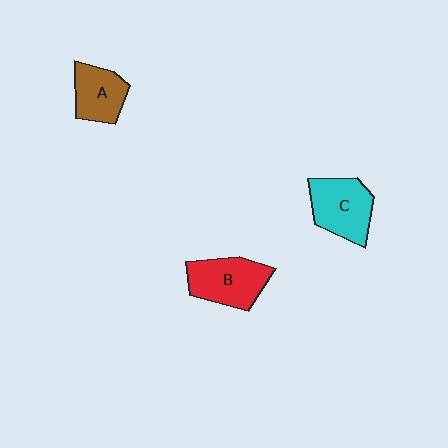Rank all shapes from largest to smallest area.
From largest to smallest: B (red), C (cyan), A (brown).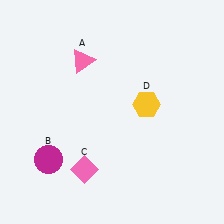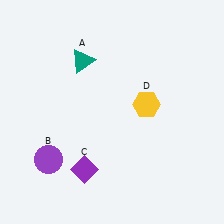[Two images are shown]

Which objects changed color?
A changed from pink to teal. B changed from magenta to purple. C changed from pink to purple.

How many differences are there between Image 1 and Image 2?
There are 3 differences between the two images.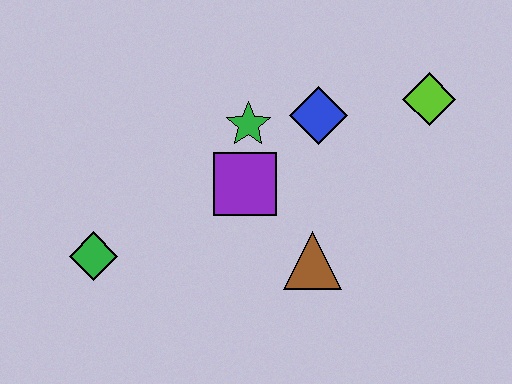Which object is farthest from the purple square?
The lime diamond is farthest from the purple square.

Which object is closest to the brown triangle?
The purple square is closest to the brown triangle.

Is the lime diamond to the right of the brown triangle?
Yes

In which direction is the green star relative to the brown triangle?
The green star is above the brown triangle.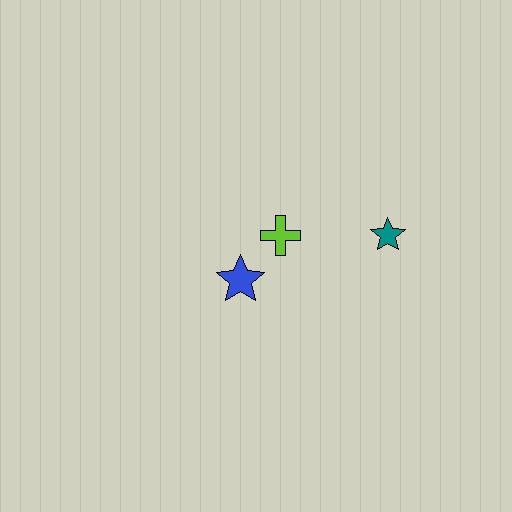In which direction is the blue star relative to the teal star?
The blue star is to the left of the teal star.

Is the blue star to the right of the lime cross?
No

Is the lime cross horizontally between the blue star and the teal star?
Yes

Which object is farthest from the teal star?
The blue star is farthest from the teal star.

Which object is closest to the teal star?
The lime cross is closest to the teal star.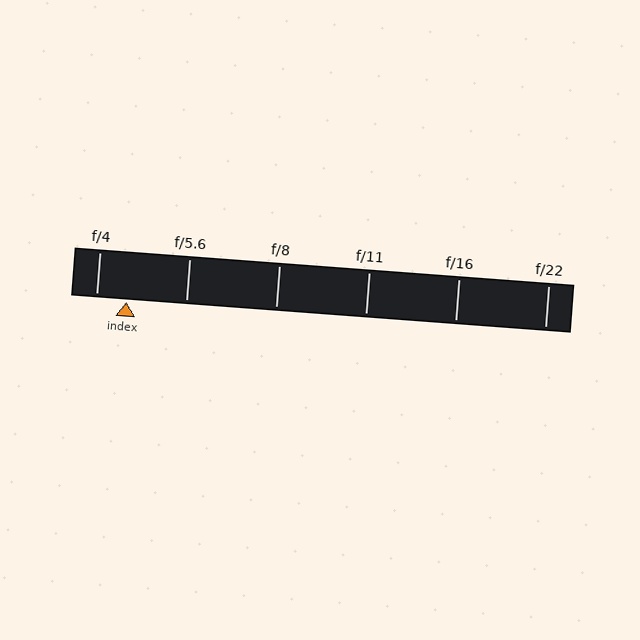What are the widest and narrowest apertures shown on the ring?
The widest aperture shown is f/4 and the narrowest is f/22.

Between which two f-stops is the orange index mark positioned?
The index mark is between f/4 and f/5.6.